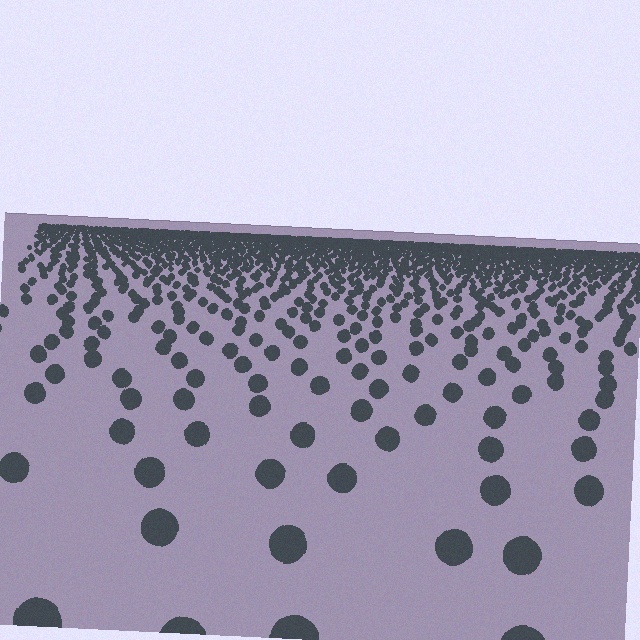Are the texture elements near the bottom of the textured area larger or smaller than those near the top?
Larger. Near the bottom, elements are closer to the viewer and appear at a bigger on-screen size.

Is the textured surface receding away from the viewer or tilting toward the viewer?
The surface is receding away from the viewer. Texture elements get smaller and denser toward the top.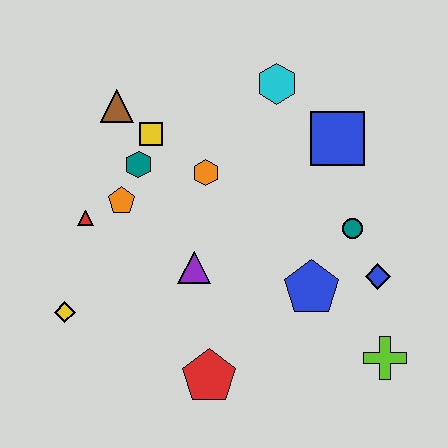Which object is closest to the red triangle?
The orange pentagon is closest to the red triangle.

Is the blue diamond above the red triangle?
No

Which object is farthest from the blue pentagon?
The brown triangle is farthest from the blue pentagon.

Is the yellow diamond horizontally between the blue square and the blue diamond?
No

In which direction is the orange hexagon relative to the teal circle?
The orange hexagon is to the left of the teal circle.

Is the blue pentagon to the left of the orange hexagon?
No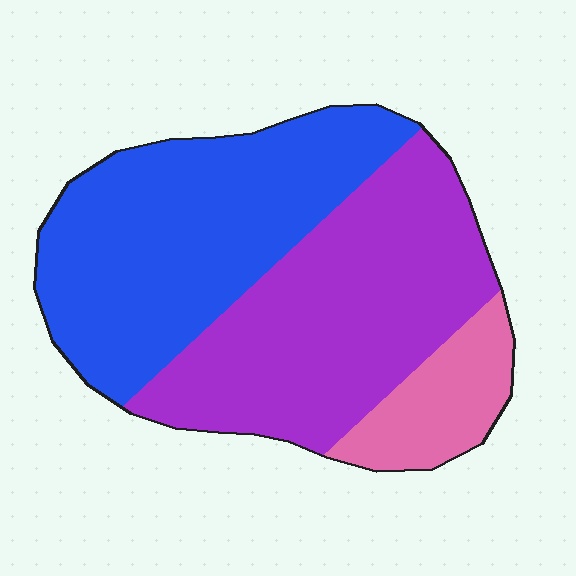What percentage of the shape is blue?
Blue takes up about two fifths (2/5) of the shape.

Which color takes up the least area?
Pink, at roughly 15%.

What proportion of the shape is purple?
Purple covers 43% of the shape.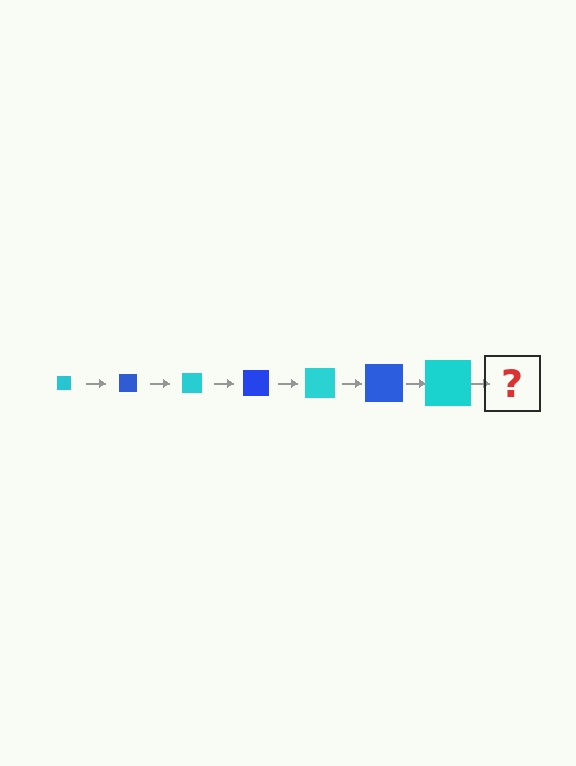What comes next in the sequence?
The next element should be a blue square, larger than the previous one.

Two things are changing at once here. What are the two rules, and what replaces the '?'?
The two rules are that the square grows larger each step and the color cycles through cyan and blue. The '?' should be a blue square, larger than the previous one.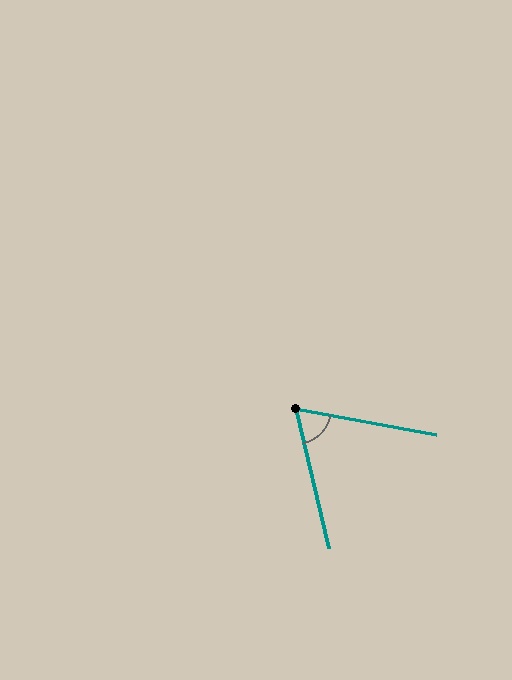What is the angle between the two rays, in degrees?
Approximately 66 degrees.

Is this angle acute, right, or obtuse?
It is acute.